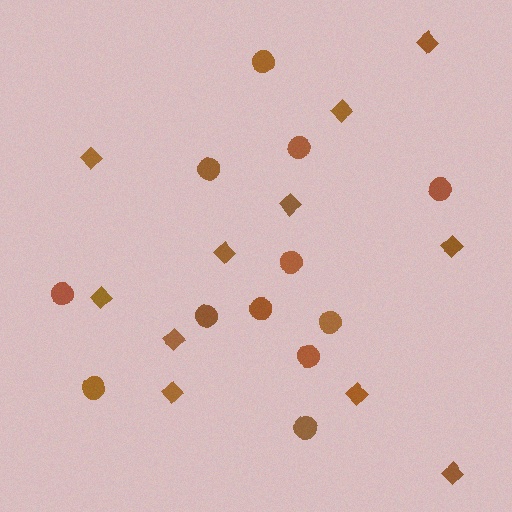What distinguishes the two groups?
There are 2 groups: one group of diamonds (11) and one group of circles (12).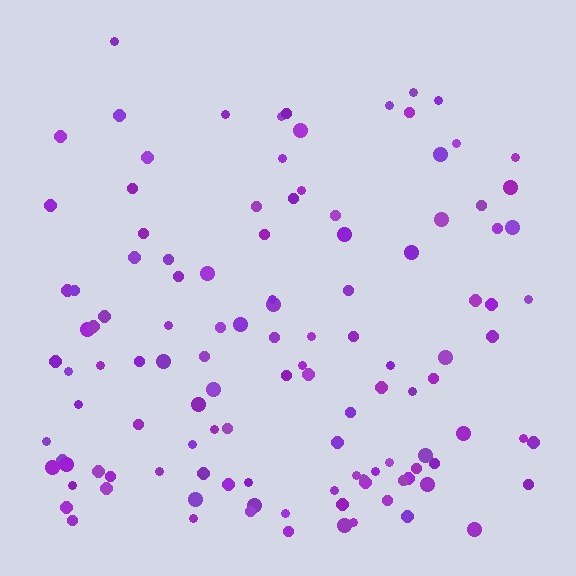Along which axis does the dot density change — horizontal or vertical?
Vertical.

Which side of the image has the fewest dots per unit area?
The top.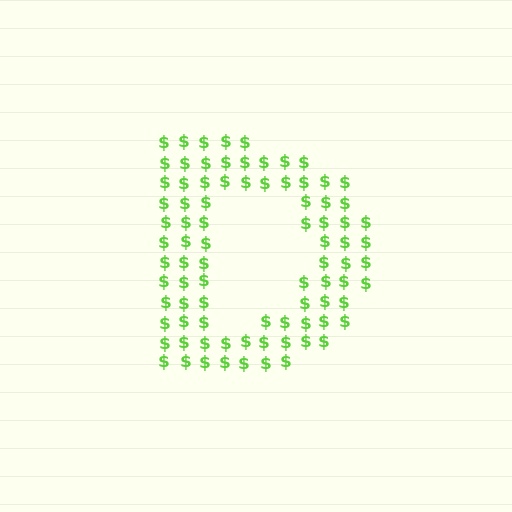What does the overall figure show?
The overall figure shows the letter D.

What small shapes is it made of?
It is made of small dollar signs.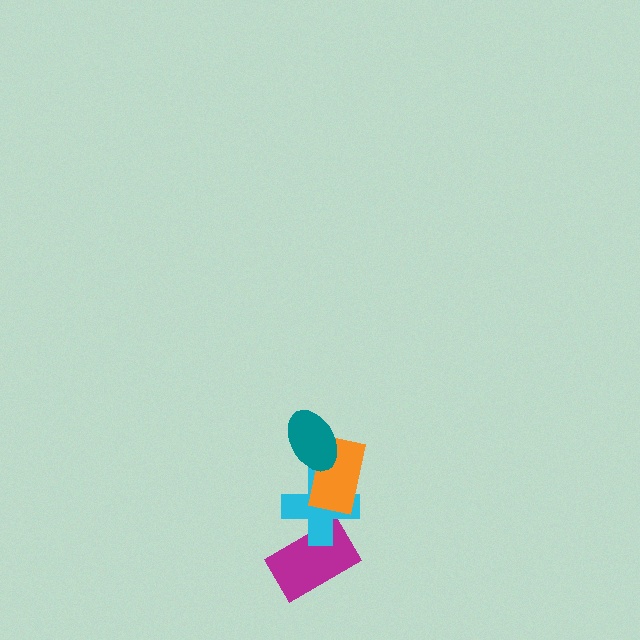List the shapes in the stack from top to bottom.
From top to bottom: the teal ellipse, the orange rectangle, the cyan cross, the magenta rectangle.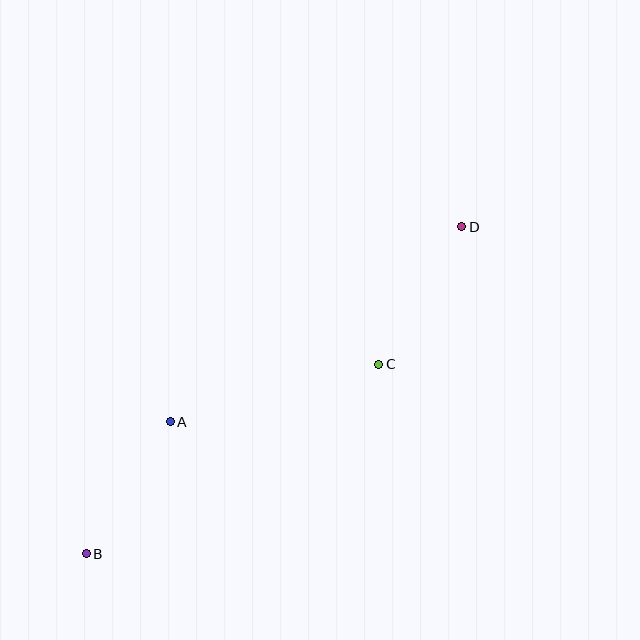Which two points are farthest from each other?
Points B and D are farthest from each other.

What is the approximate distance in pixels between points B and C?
The distance between B and C is approximately 349 pixels.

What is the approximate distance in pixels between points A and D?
The distance between A and D is approximately 351 pixels.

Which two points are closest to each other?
Points A and B are closest to each other.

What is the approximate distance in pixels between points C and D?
The distance between C and D is approximately 161 pixels.